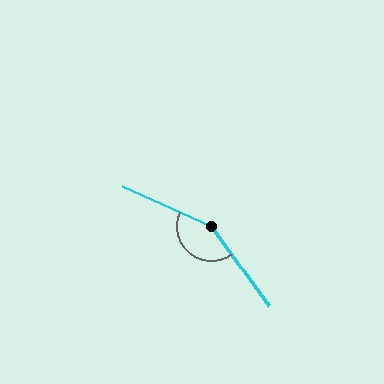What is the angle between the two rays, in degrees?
Approximately 149 degrees.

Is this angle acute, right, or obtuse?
It is obtuse.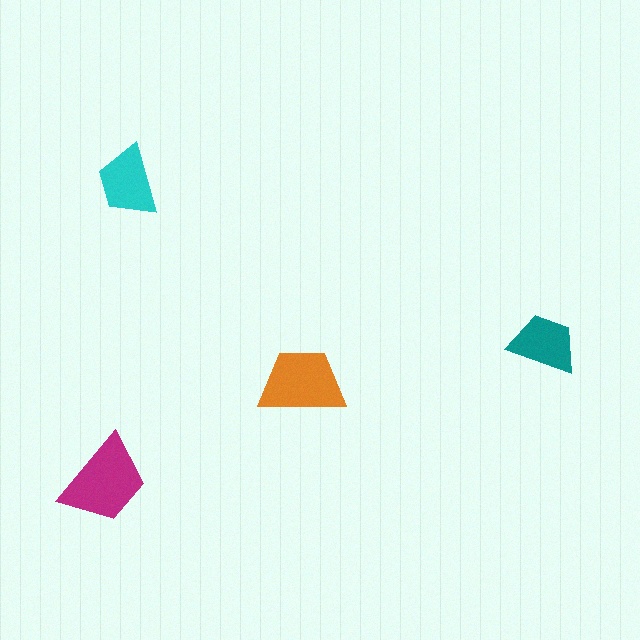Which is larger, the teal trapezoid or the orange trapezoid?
The orange one.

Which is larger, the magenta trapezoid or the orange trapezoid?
The magenta one.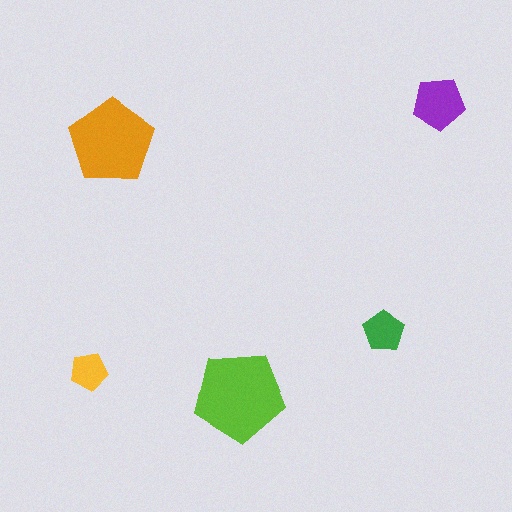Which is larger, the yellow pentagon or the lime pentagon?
The lime one.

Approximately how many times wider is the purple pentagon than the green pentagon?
About 1.5 times wider.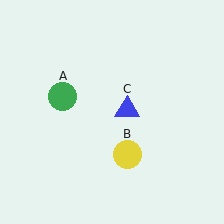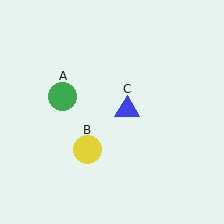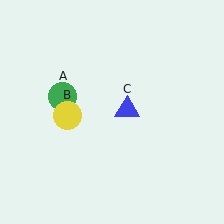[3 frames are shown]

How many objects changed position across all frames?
1 object changed position: yellow circle (object B).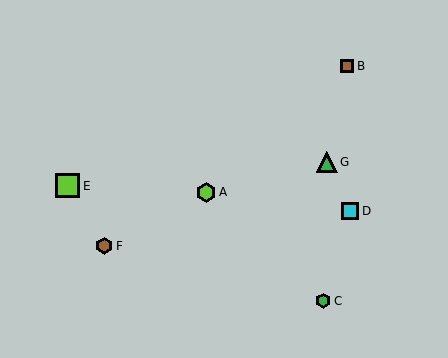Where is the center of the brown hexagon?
The center of the brown hexagon is at (104, 246).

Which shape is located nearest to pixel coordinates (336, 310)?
The green hexagon (labeled C) at (323, 301) is nearest to that location.